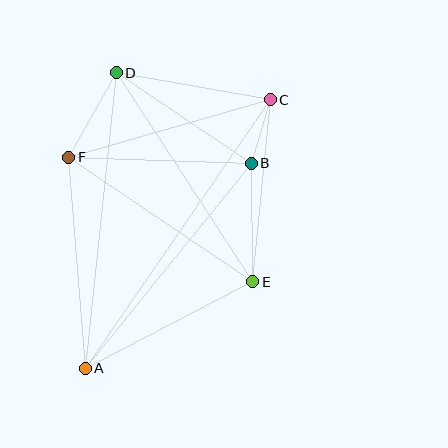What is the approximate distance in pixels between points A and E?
The distance between A and E is approximately 189 pixels.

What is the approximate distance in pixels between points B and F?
The distance between B and F is approximately 183 pixels.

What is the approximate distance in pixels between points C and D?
The distance between C and D is approximately 156 pixels.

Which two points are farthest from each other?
Points A and C are farthest from each other.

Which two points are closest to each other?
Points B and C are closest to each other.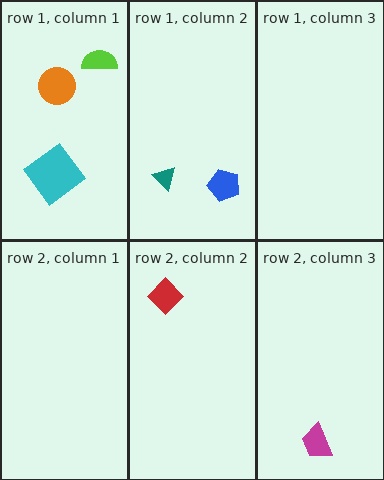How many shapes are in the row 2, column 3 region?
1.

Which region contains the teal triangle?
The row 1, column 2 region.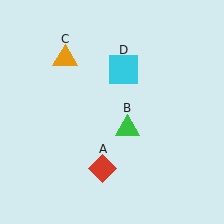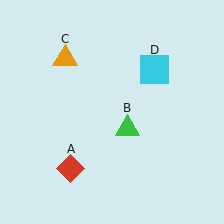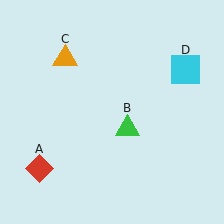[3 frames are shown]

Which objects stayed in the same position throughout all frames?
Green triangle (object B) and orange triangle (object C) remained stationary.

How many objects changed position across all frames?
2 objects changed position: red diamond (object A), cyan square (object D).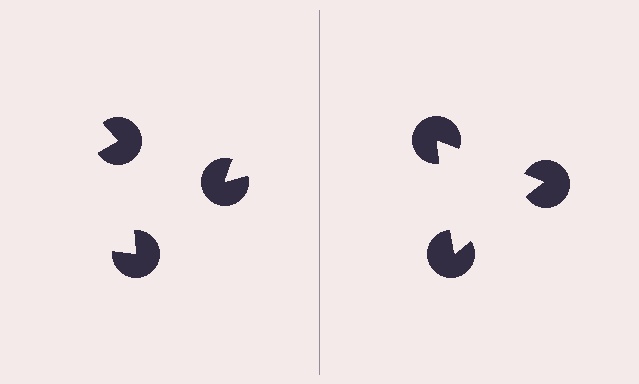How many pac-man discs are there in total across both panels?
6 — 3 on each side.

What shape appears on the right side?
An illusory triangle.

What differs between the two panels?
The pac-man discs are positioned identically on both sides; only the wedge orientations differ. On the right they align to a triangle; on the left they are misaligned.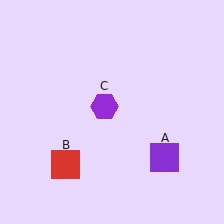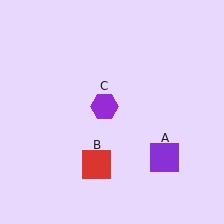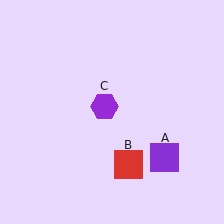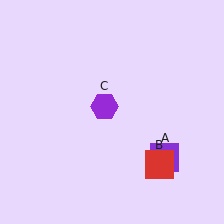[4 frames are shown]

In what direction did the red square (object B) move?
The red square (object B) moved right.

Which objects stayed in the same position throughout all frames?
Purple square (object A) and purple hexagon (object C) remained stationary.